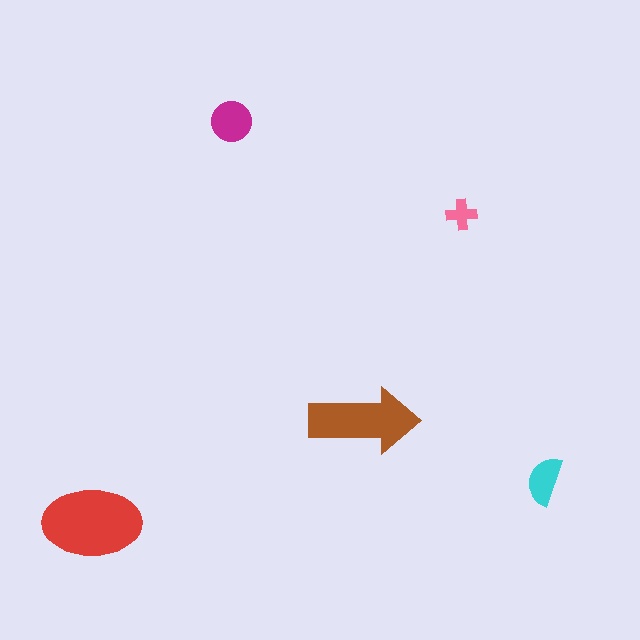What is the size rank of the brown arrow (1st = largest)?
2nd.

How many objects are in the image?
There are 5 objects in the image.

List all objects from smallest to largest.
The pink cross, the cyan semicircle, the magenta circle, the brown arrow, the red ellipse.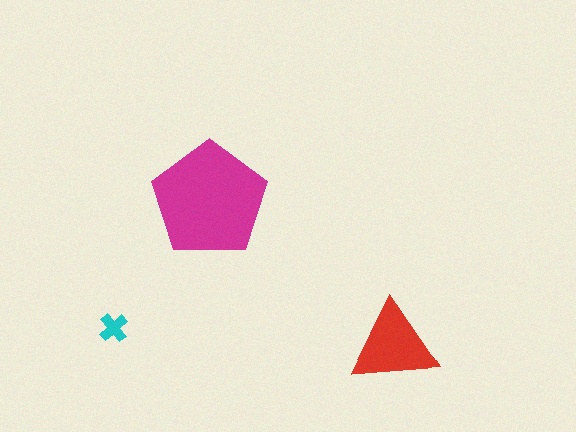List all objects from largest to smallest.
The magenta pentagon, the red triangle, the cyan cross.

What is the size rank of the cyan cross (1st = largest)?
3rd.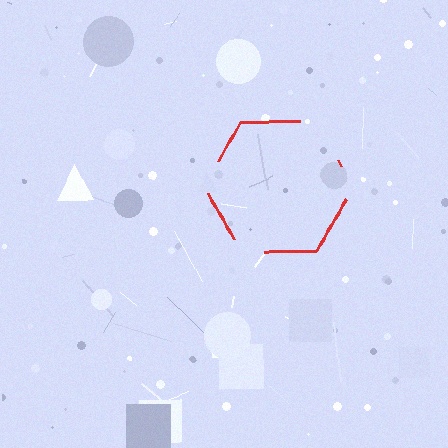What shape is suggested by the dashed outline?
The dashed outline suggests a hexagon.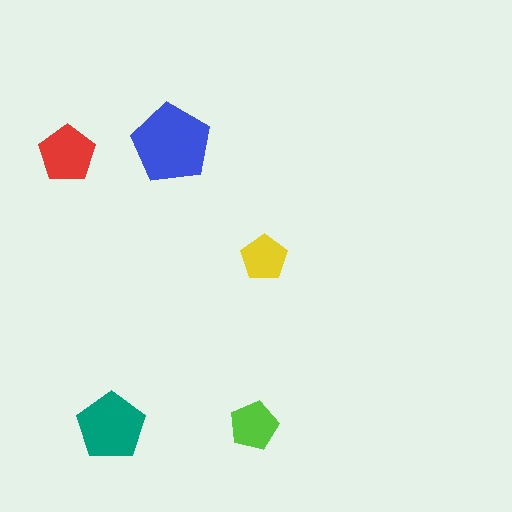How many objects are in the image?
There are 5 objects in the image.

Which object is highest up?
The blue pentagon is topmost.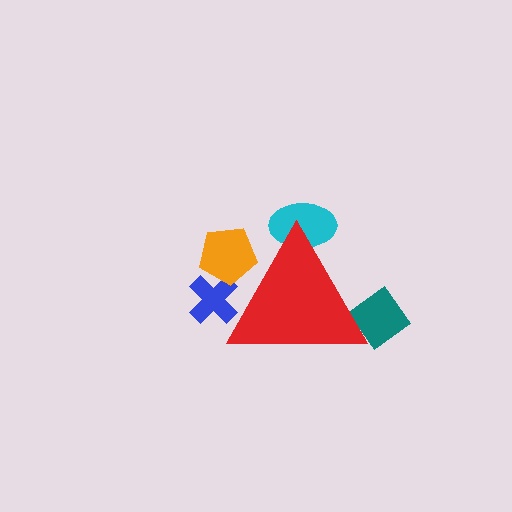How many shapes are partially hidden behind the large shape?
4 shapes are partially hidden.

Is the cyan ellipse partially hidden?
Yes, the cyan ellipse is partially hidden behind the red triangle.